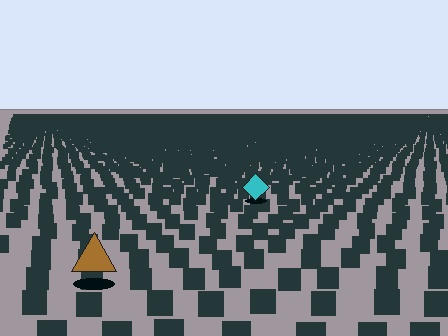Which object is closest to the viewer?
The brown triangle is closest. The texture marks near it are larger and more spread out.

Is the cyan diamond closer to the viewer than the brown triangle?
No. The brown triangle is closer — you can tell from the texture gradient: the ground texture is coarser near it.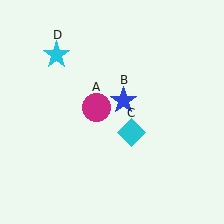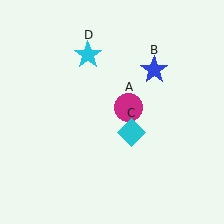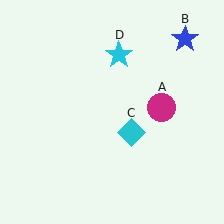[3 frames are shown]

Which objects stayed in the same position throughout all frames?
Cyan diamond (object C) remained stationary.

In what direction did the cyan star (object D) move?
The cyan star (object D) moved right.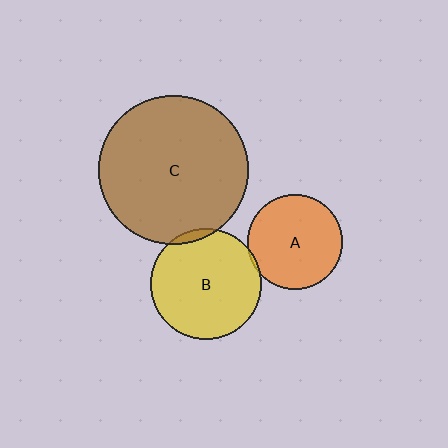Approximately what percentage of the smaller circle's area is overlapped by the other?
Approximately 5%.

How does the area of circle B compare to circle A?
Approximately 1.4 times.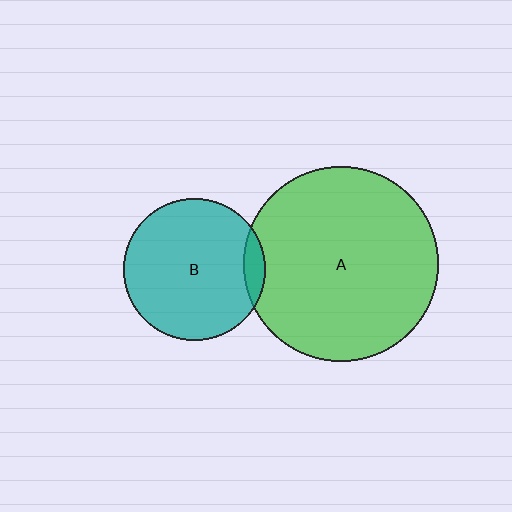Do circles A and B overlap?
Yes.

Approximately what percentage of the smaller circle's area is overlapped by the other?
Approximately 10%.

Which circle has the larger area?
Circle A (green).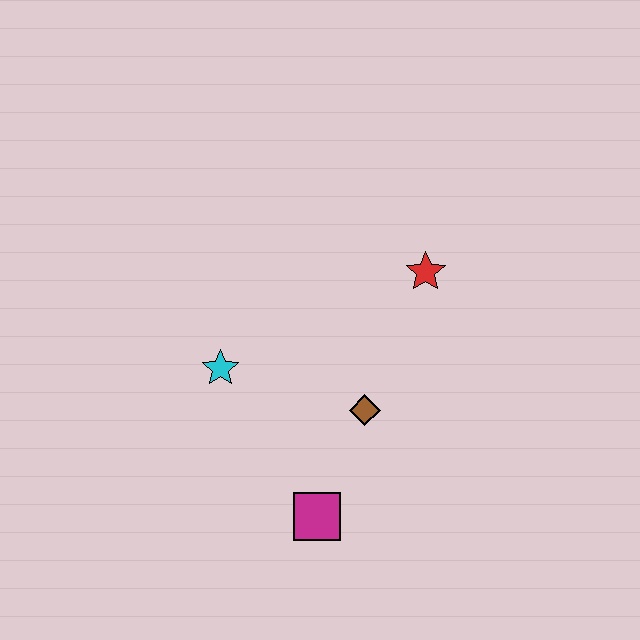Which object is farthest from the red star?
The magenta square is farthest from the red star.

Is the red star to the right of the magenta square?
Yes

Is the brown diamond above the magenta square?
Yes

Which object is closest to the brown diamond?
The magenta square is closest to the brown diamond.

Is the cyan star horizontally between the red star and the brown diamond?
No